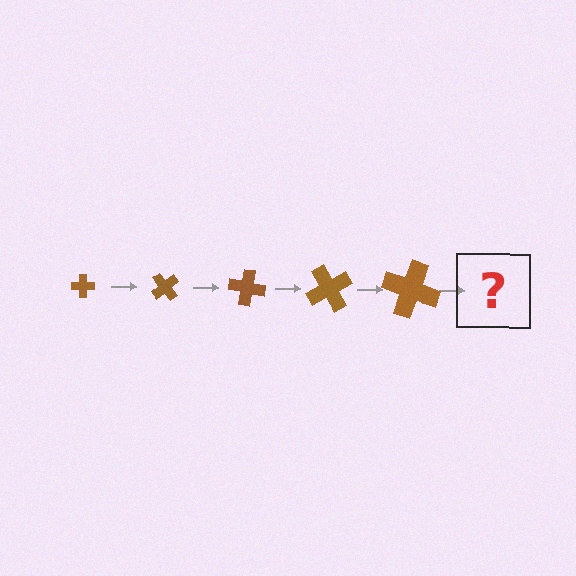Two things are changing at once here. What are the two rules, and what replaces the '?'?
The two rules are that the cross grows larger each step and it rotates 50 degrees each step. The '?' should be a cross, larger than the previous one and rotated 250 degrees from the start.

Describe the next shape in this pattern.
It should be a cross, larger than the previous one and rotated 250 degrees from the start.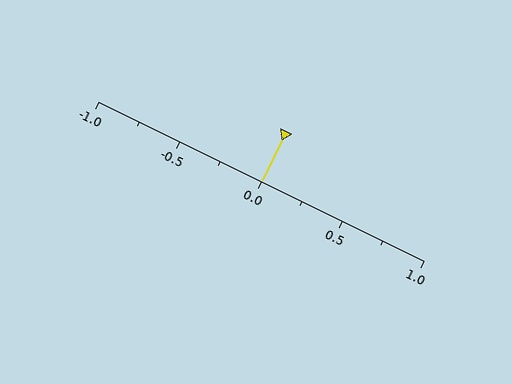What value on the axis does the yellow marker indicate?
The marker indicates approximately 0.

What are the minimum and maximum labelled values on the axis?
The axis runs from -1.0 to 1.0.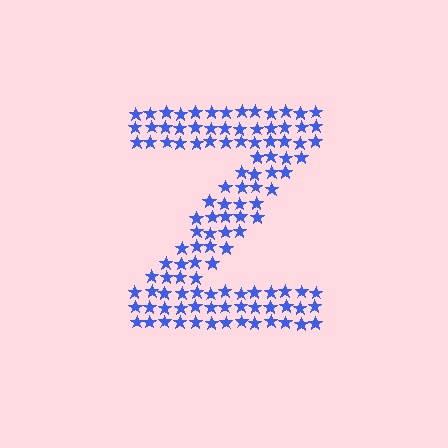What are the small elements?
The small elements are stars.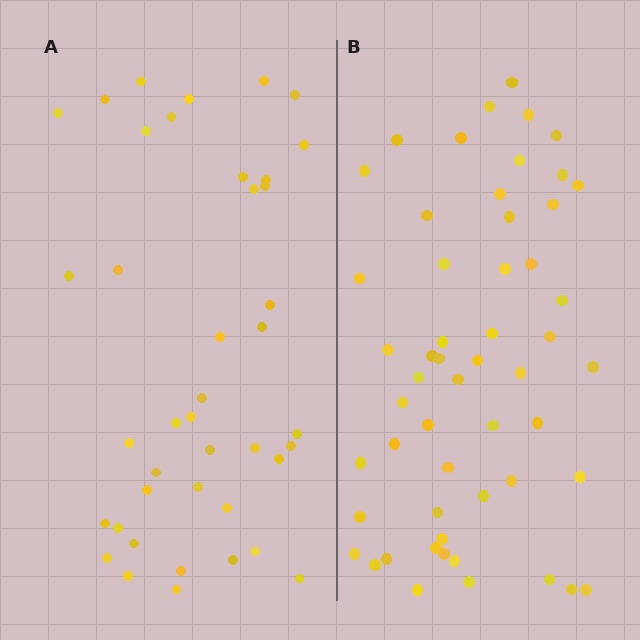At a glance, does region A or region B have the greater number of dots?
Region B (the right region) has more dots.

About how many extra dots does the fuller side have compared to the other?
Region B has approximately 15 more dots than region A.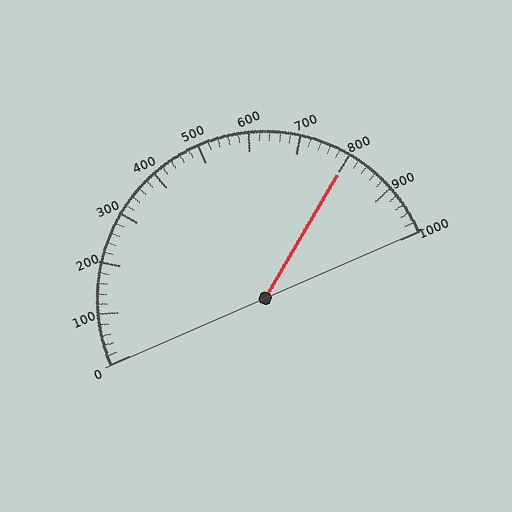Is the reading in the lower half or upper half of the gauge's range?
The reading is in the upper half of the range (0 to 1000).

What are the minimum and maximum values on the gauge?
The gauge ranges from 0 to 1000.